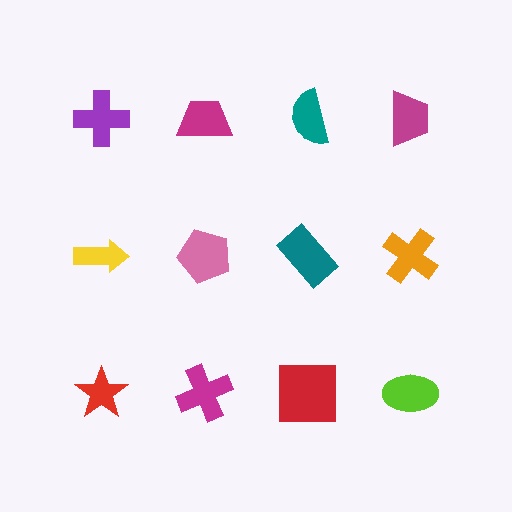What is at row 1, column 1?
A purple cross.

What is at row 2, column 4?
An orange cross.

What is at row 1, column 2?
A magenta trapezoid.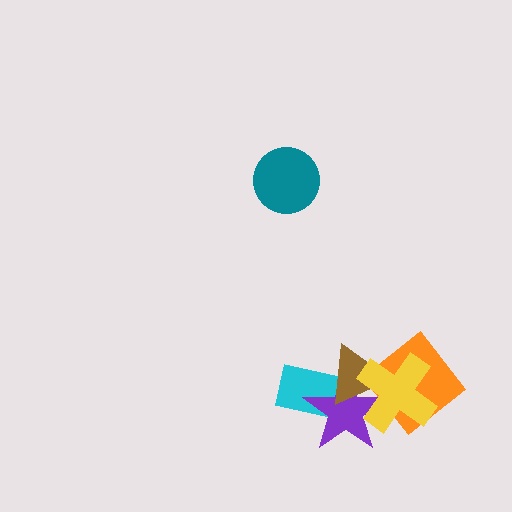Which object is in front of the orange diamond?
The yellow cross is in front of the orange diamond.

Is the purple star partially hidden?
Yes, it is partially covered by another shape.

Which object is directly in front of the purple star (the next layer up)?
The brown triangle is directly in front of the purple star.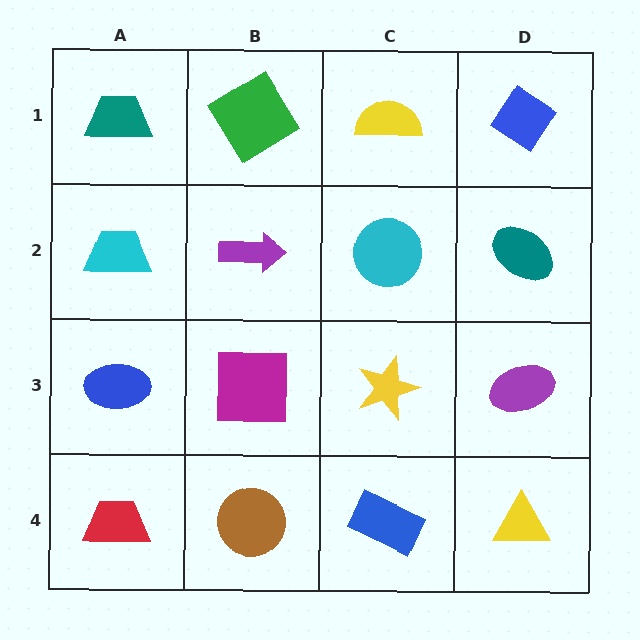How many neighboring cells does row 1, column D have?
2.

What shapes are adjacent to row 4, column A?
A blue ellipse (row 3, column A), a brown circle (row 4, column B).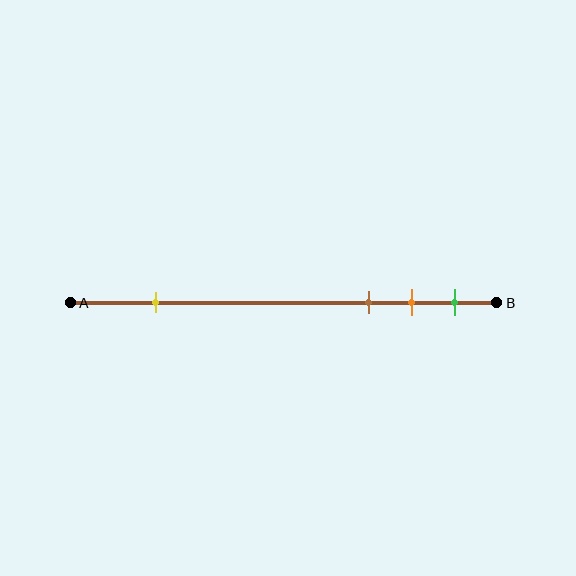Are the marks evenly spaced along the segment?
No, the marks are not evenly spaced.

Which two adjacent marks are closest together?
The orange and green marks are the closest adjacent pair.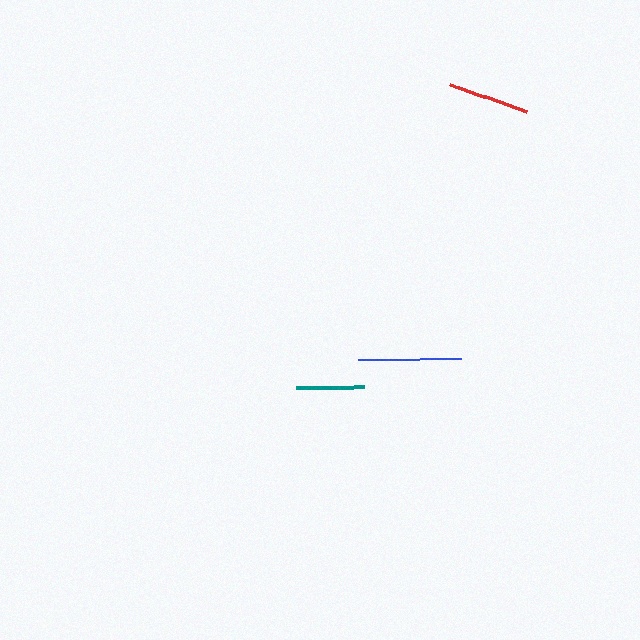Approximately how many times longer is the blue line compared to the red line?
The blue line is approximately 1.3 times the length of the red line.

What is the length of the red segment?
The red segment is approximately 81 pixels long.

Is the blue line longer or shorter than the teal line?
The blue line is longer than the teal line.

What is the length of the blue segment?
The blue segment is approximately 103 pixels long.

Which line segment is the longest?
The blue line is the longest at approximately 103 pixels.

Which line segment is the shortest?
The teal line is the shortest at approximately 68 pixels.